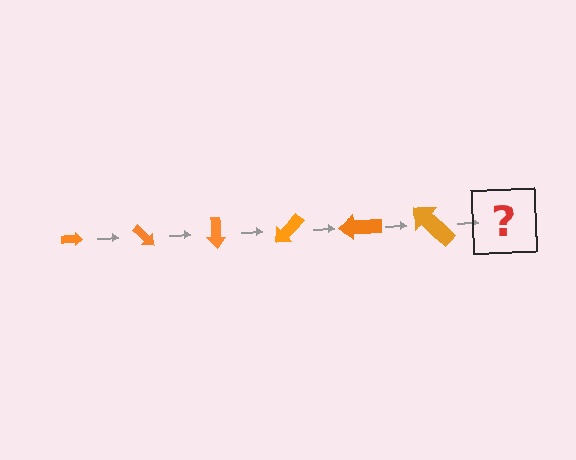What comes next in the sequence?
The next element should be an arrow, larger than the previous one and rotated 270 degrees from the start.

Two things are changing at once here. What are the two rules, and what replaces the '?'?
The two rules are that the arrow grows larger each step and it rotates 45 degrees each step. The '?' should be an arrow, larger than the previous one and rotated 270 degrees from the start.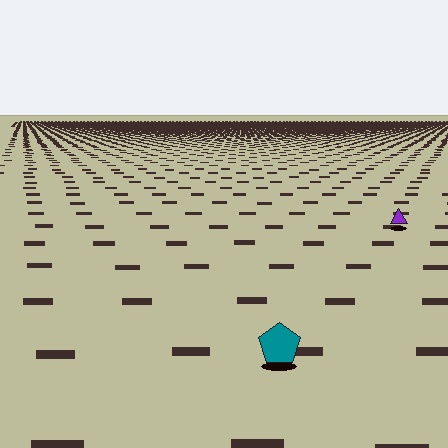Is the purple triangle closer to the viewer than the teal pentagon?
No. The teal pentagon is closer — you can tell from the texture gradient: the ground texture is coarser near it.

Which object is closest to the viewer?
The teal pentagon is closest. The texture marks near it are larger and more spread out.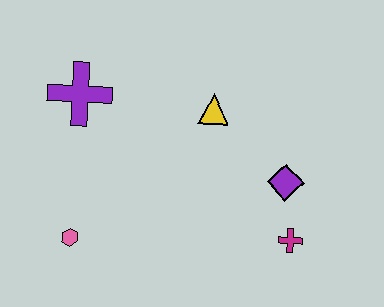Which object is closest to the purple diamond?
The magenta cross is closest to the purple diamond.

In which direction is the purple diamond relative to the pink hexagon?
The purple diamond is to the right of the pink hexagon.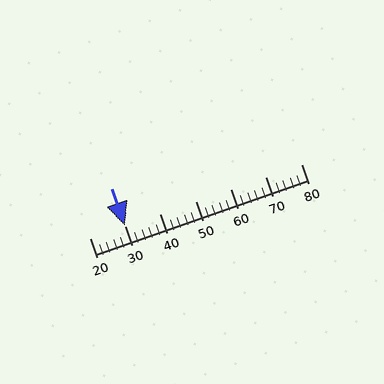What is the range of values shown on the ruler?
The ruler shows values from 20 to 80.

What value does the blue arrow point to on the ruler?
The blue arrow points to approximately 30.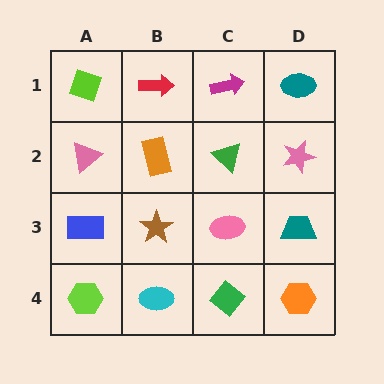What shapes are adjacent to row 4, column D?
A teal trapezoid (row 3, column D), a green diamond (row 4, column C).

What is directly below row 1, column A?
A pink triangle.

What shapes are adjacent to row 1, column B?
An orange rectangle (row 2, column B), a lime diamond (row 1, column A), a magenta arrow (row 1, column C).